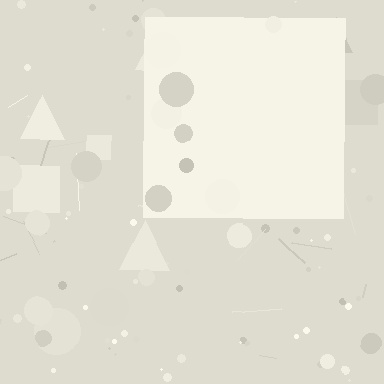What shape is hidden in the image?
A square is hidden in the image.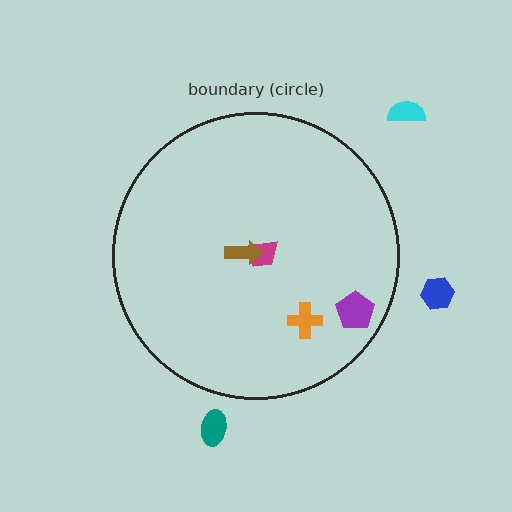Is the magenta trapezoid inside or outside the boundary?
Inside.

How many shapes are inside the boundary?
4 inside, 3 outside.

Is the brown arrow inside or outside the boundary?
Inside.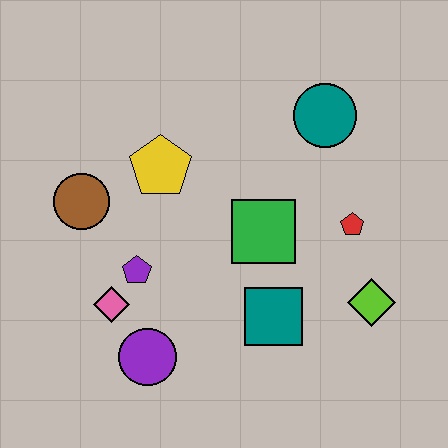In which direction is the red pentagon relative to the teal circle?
The red pentagon is below the teal circle.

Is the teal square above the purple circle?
Yes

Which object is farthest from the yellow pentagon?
The lime diamond is farthest from the yellow pentagon.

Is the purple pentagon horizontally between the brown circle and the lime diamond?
Yes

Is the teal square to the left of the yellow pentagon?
No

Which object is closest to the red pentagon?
The lime diamond is closest to the red pentagon.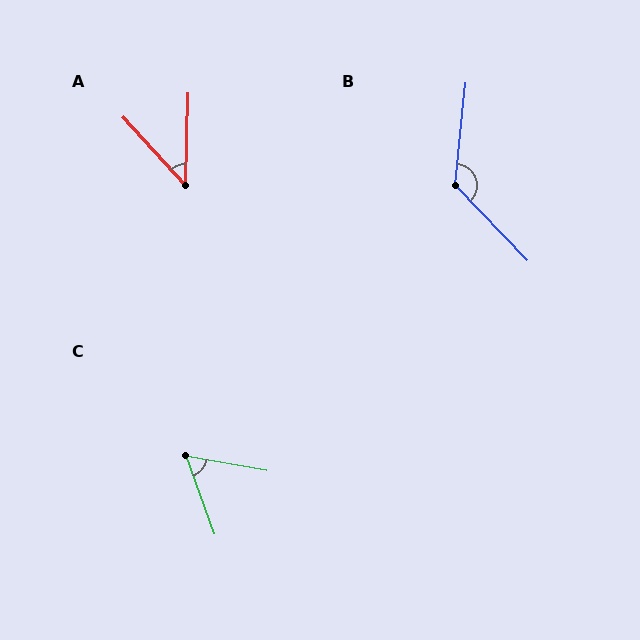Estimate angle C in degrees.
Approximately 60 degrees.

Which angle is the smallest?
A, at approximately 44 degrees.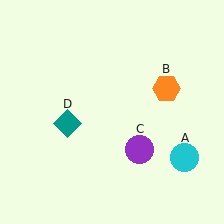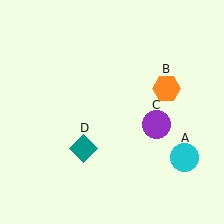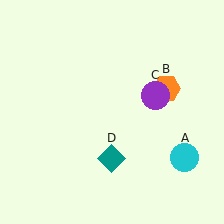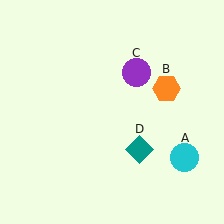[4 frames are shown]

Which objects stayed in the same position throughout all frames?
Cyan circle (object A) and orange hexagon (object B) remained stationary.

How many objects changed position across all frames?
2 objects changed position: purple circle (object C), teal diamond (object D).